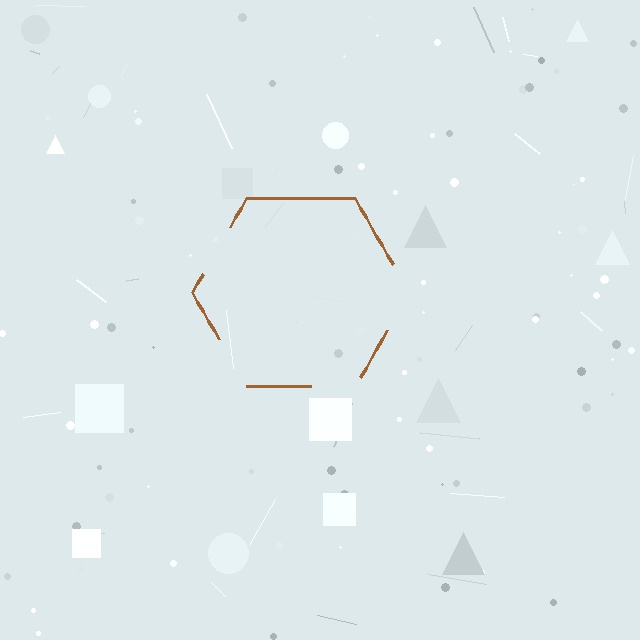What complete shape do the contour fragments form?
The contour fragments form a hexagon.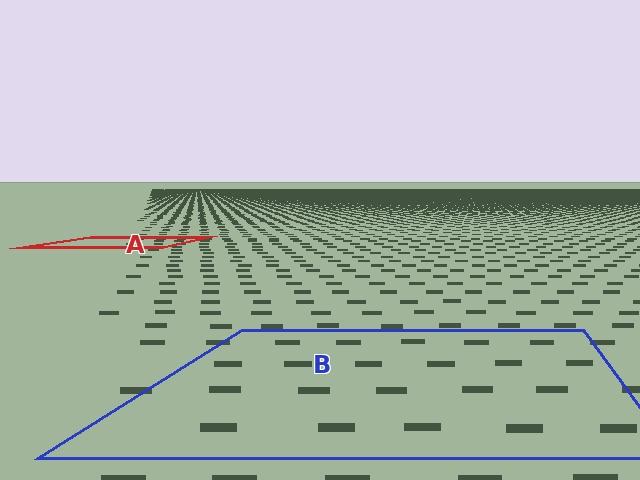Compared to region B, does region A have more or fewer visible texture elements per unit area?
Region A has more texture elements per unit area — they are packed more densely because it is farther away.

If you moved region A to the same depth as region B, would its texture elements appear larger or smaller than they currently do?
They would appear larger. At a closer depth, the same texture elements are projected at a bigger on-screen size.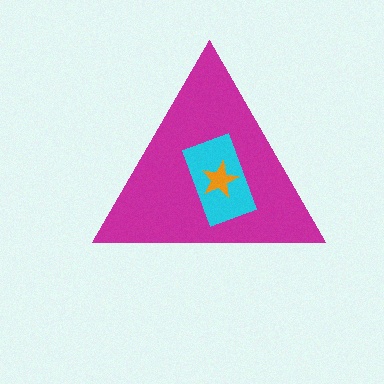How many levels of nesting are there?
3.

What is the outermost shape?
The magenta triangle.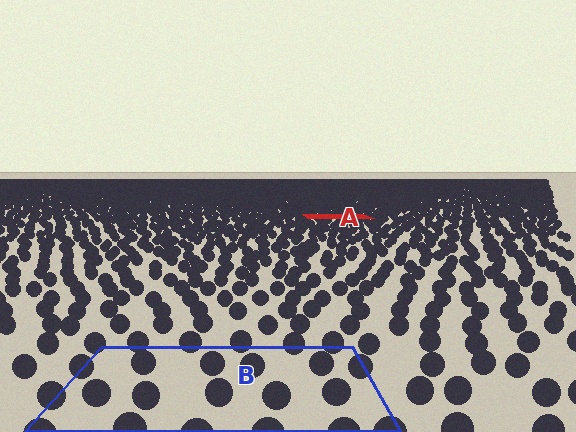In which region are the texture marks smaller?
The texture marks are smaller in region A, because it is farther away.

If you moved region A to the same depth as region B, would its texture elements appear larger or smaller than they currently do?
They would appear larger. At a closer depth, the same texture elements are projected at a bigger on-screen size.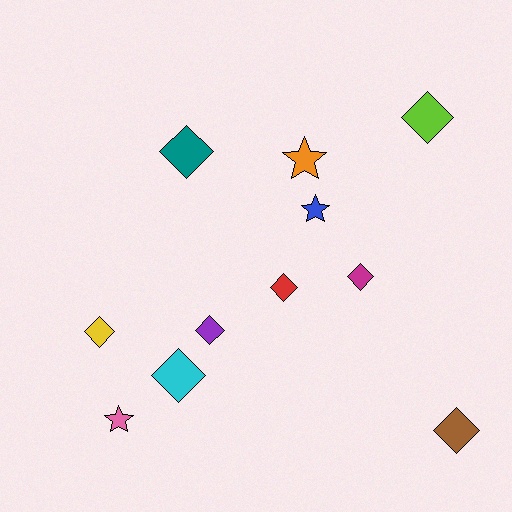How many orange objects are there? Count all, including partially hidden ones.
There is 1 orange object.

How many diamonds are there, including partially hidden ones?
There are 8 diamonds.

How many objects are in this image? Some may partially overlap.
There are 11 objects.